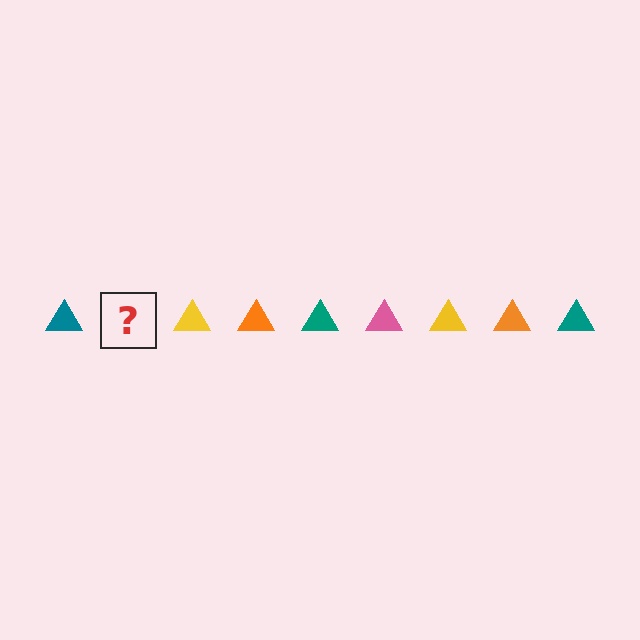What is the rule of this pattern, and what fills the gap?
The rule is that the pattern cycles through teal, pink, yellow, orange triangles. The gap should be filled with a pink triangle.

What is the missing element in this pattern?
The missing element is a pink triangle.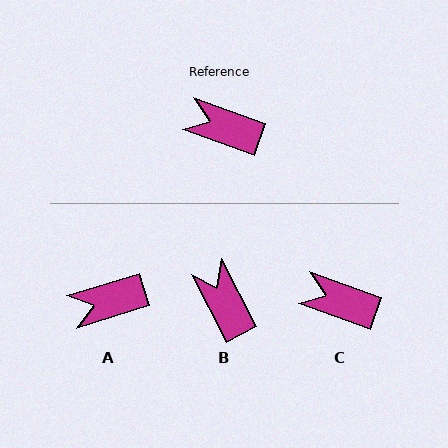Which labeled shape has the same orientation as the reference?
C.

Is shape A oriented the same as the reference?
No, it is off by about 37 degrees.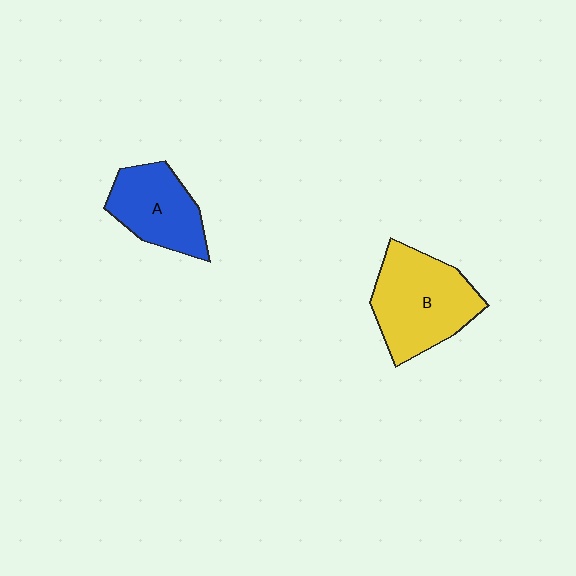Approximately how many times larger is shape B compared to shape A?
Approximately 1.4 times.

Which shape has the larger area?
Shape B (yellow).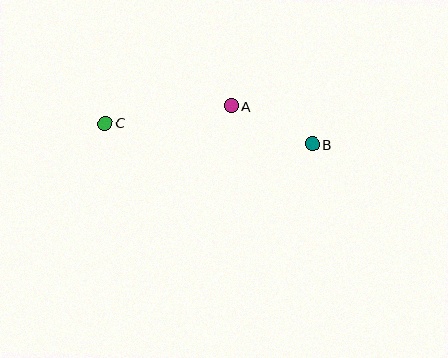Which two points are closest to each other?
Points A and B are closest to each other.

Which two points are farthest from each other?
Points B and C are farthest from each other.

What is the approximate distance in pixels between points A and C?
The distance between A and C is approximately 127 pixels.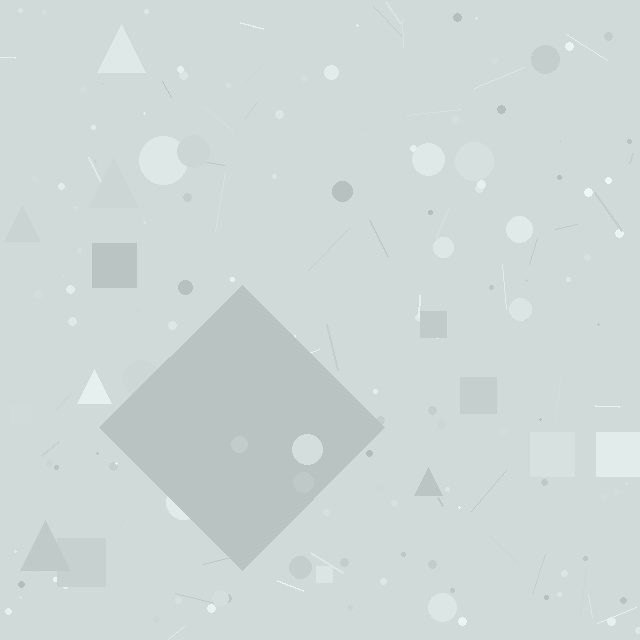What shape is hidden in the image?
A diamond is hidden in the image.